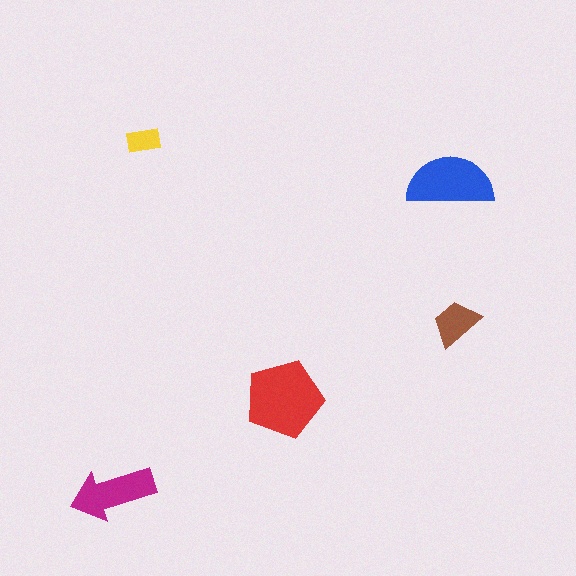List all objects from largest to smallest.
The red pentagon, the blue semicircle, the magenta arrow, the brown trapezoid, the yellow rectangle.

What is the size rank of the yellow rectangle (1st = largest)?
5th.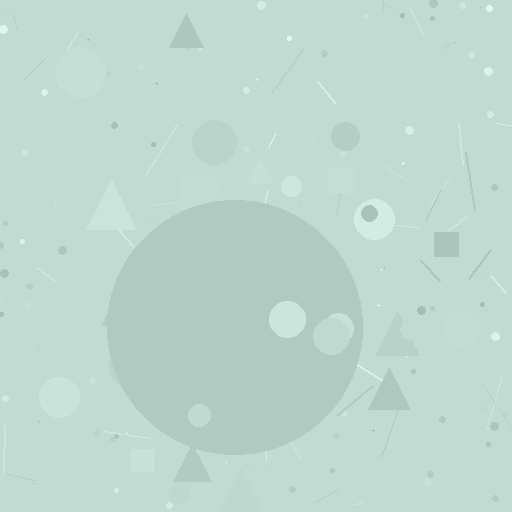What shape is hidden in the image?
A circle is hidden in the image.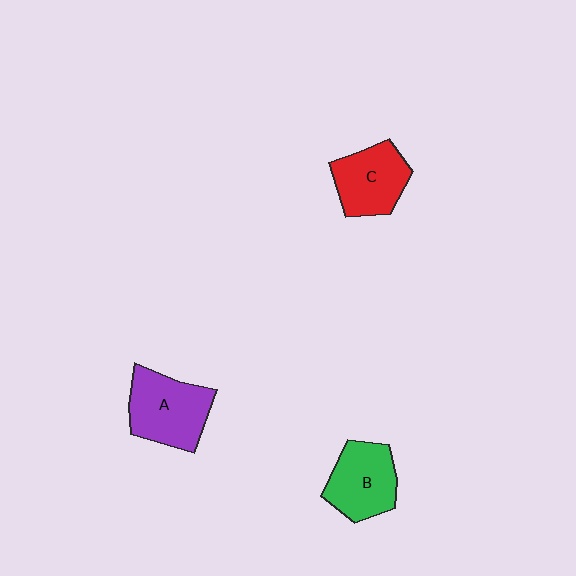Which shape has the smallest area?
Shape C (red).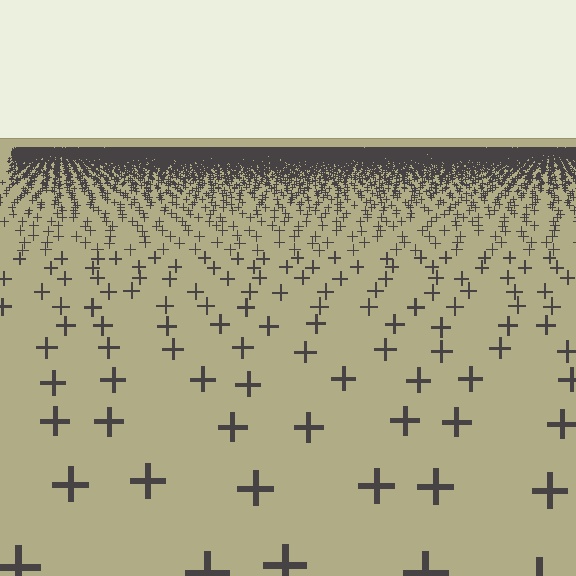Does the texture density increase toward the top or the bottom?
Density increases toward the top.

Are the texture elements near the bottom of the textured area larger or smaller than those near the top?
Larger. Near the bottom, elements are closer to the viewer and appear at a bigger on-screen size.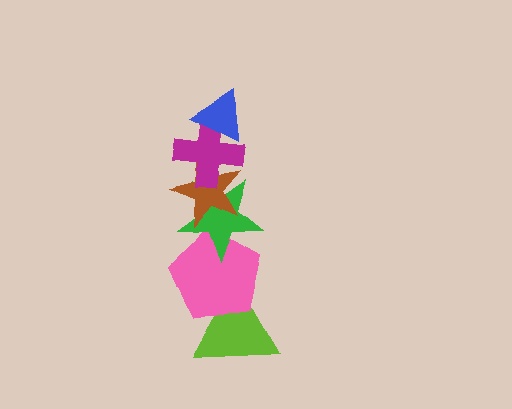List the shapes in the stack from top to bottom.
From top to bottom: the blue triangle, the magenta cross, the brown star, the green star, the pink pentagon, the lime triangle.